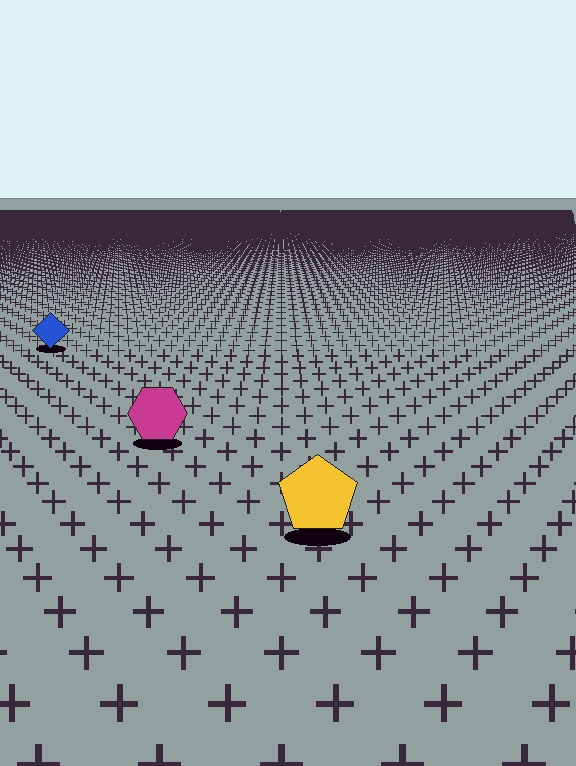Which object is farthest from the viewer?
The blue diamond is farthest from the viewer. It appears smaller and the ground texture around it is denser.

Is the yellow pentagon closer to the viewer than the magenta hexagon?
Yes. The yellow pentagon is closer — you can tell from the texture gradient: the ground texture is coarser near it.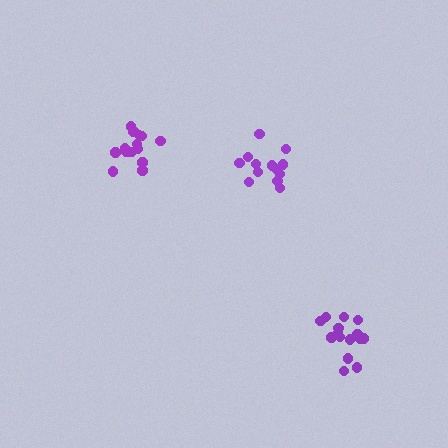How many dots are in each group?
Group 1: 13 dots, Group 2: 14 dots, Group 3: 15 dots (42 total).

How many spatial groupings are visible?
There are 3 spatial groupings.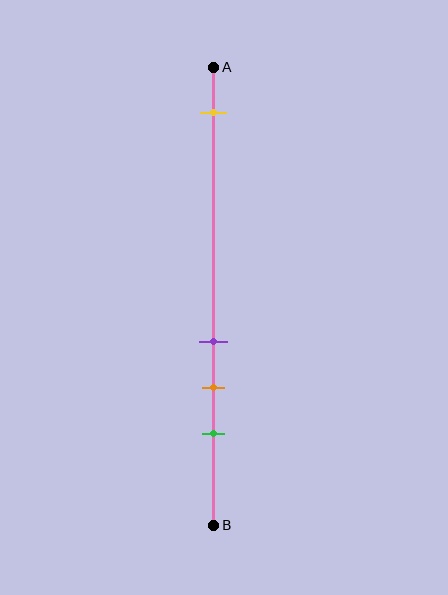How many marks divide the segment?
There are 4 marks dividing the segment.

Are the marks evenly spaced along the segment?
No, the marks are not evenly spaced.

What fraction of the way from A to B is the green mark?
The green mark is approximately 80% (0.8) of the way from A to B.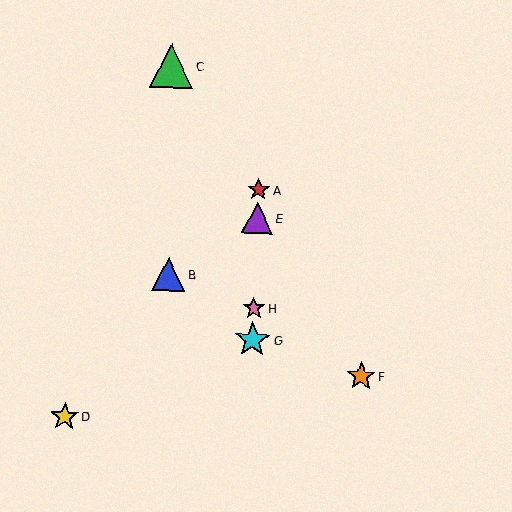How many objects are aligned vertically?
4 objects (A, E, G, H) are aligned vertically.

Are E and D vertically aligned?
No, E is at x≈257 and D is at x≈64.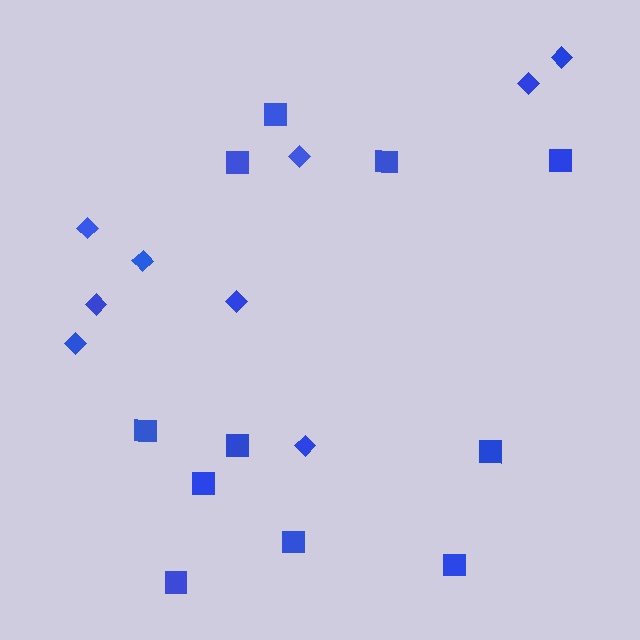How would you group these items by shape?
There are 2 groups: one group of diamonds (9) and one group of squares (11).